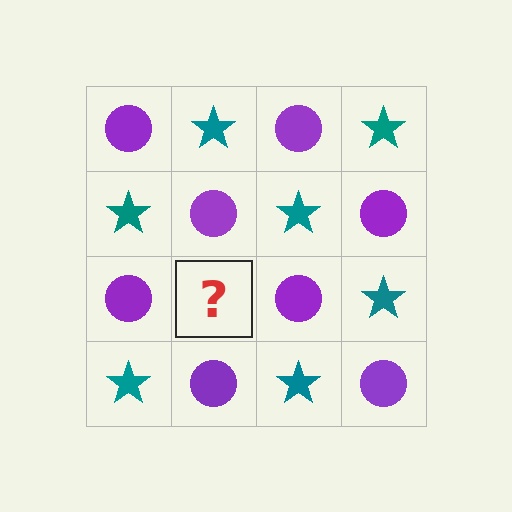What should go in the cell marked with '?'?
The missing cell should contain a teal star.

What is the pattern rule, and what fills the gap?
The rule is that it alternates purple circle and teal star in a checkerboard pattern. The gap should be filled with a teal star.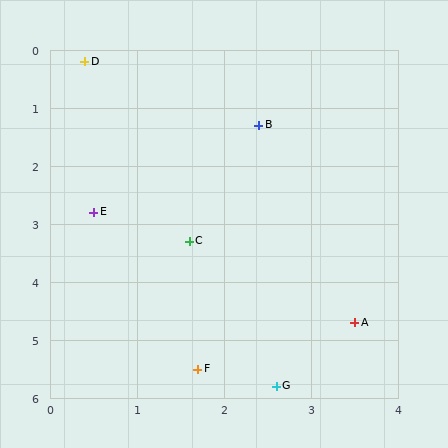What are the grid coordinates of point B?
Point B is at approximately (2.4, 1.3).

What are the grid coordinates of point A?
Point A is at approximately (3.5, 4.7).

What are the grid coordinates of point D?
Point D is at approximately (0.4, 0.2).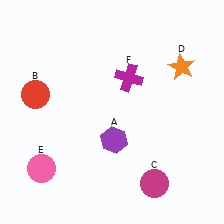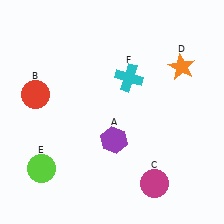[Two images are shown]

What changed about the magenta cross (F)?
In Image 1, F is magenta. In Image 2, it changed to cyan.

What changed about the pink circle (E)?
In Image 1, E is pink. In Image 2, it changed to lime.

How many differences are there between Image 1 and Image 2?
There are 2 differences between the two images.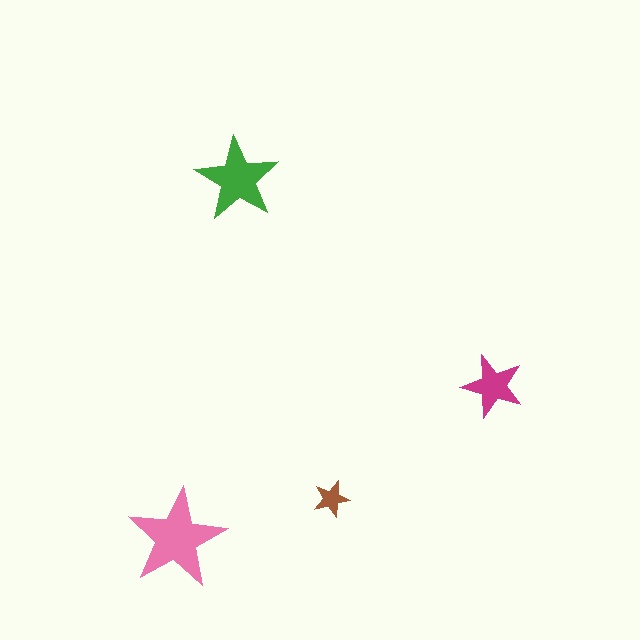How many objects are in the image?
There are 4 objects in the image.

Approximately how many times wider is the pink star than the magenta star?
About 1.5 times wider.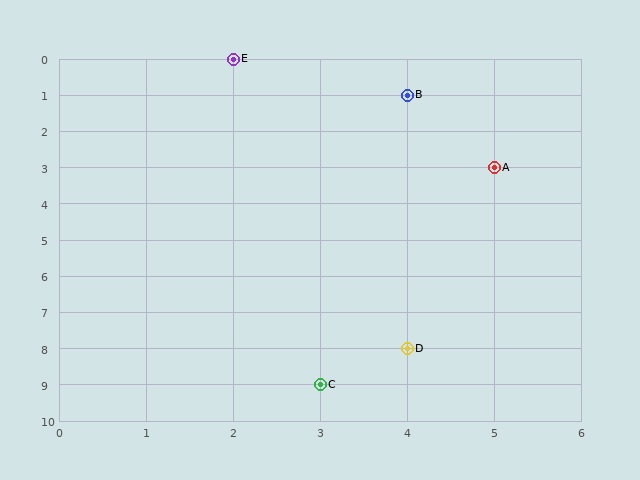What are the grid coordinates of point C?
Point C is at grid coordinates (3, 9).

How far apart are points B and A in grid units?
Points B and A are 1 column and 2 rows apart (about 2.2 grid units diagonally).